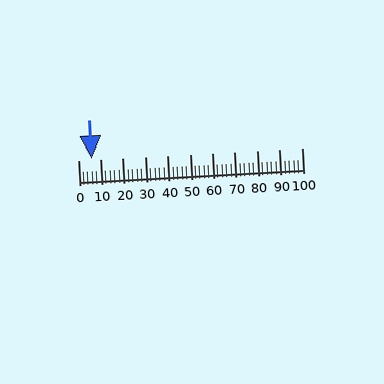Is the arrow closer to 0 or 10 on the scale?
The arrow is closer to 10.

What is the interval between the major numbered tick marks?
The major tick marks are spaced 10 units apart.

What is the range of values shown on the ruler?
The ruler shows values from 0 to 100.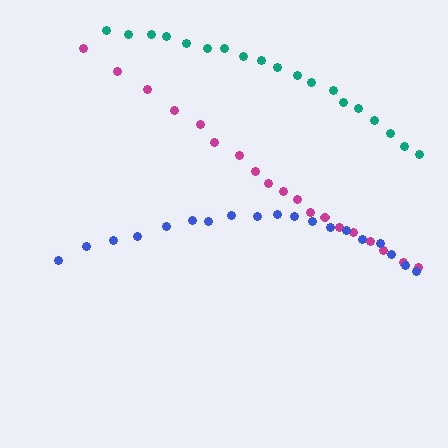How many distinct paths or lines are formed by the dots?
There are 3 distinct paths.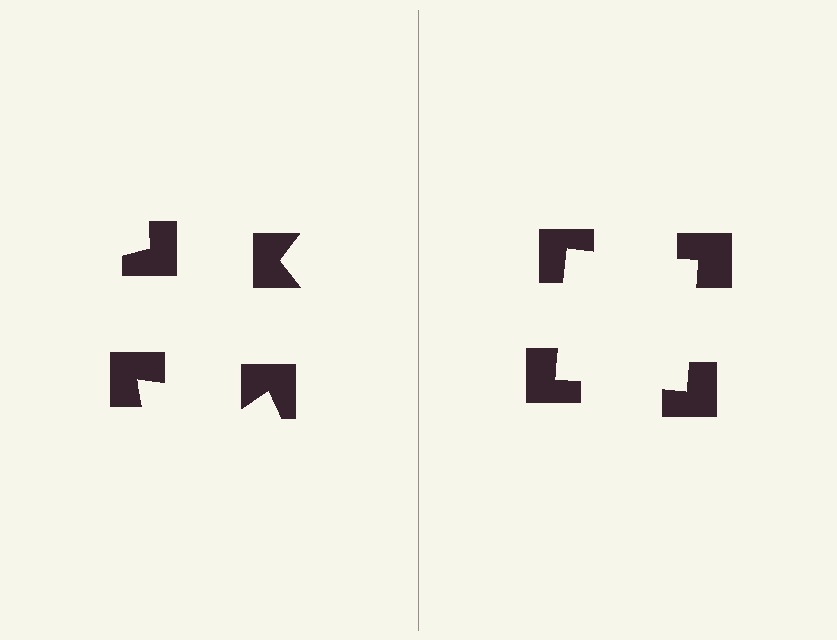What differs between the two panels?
The notched squares are positioned identically on both sides; only the wedge orientations differ. On the right they align to a square; on the left they are misaligned.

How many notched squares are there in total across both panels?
8 — 4 on each side.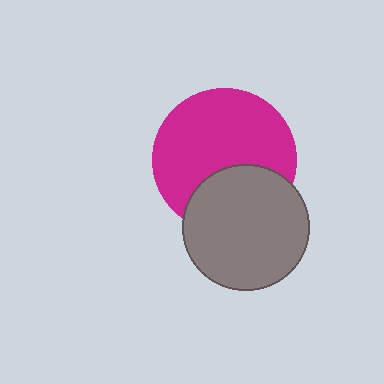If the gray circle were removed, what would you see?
You would see the complete magenta circle.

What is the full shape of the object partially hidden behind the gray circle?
The partially hidden object is a magenta circle.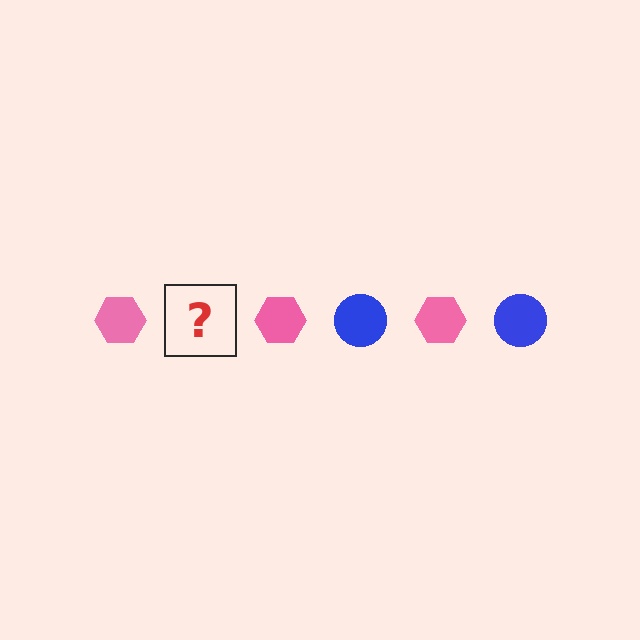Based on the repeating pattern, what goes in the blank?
The blank should be a blue circle.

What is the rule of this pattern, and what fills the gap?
The rule is that the pattern alternates between pink hexagon and blue circle. The gap should be filled with a blue circle.